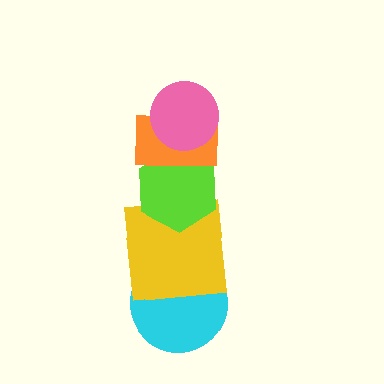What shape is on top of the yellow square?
The lime hexagon is on top of the yellow square.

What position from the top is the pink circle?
The pink circle is 1st from the top.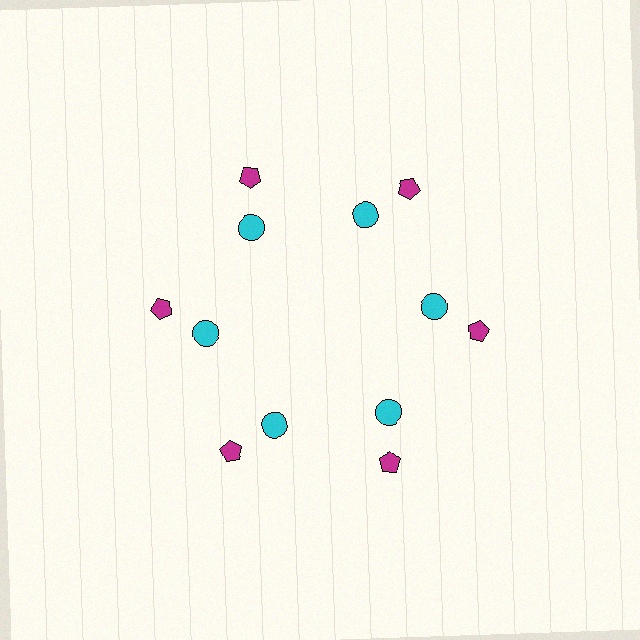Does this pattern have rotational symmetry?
Yes, this pattern has 6-fold rotational symmetry. It looks the same after rotating 60 degrees around the center.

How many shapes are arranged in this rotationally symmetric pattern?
There are 12 shapes, arranged in 6 groups of 2.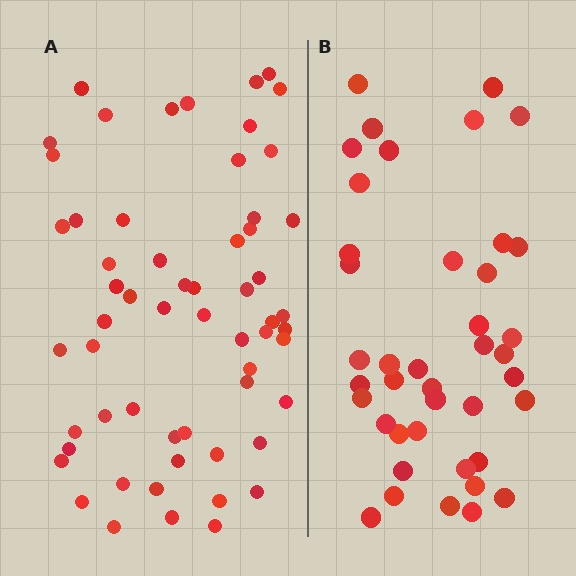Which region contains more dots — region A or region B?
Region A (the left region) has more dots.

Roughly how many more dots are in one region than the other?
Region A has approximately 20 more dots than region B.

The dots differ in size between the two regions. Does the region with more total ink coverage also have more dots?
No. Region B has more total ink coverage because its dots are larger, but region A actually contains more individual dots. Total area can be misleading — the number of items is what matters here.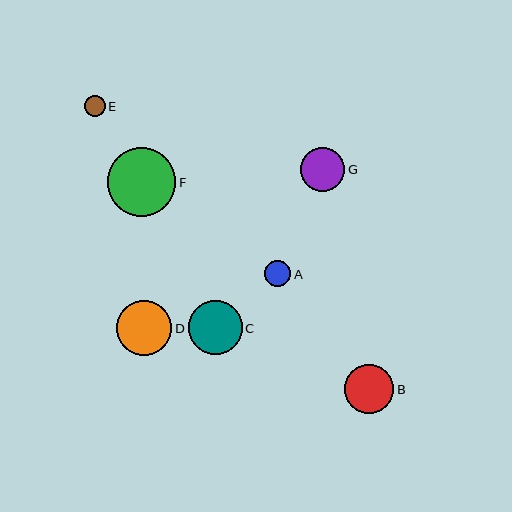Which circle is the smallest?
Circle E is the smallest with a size of approximately 21 pixels.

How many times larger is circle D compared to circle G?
Circle D is approximately 1.2 times the size of circle G.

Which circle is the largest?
Circle F is the largest with a size of approximately 69 pixels.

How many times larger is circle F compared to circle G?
Circle F is approximately 1.6 times the size of circle G.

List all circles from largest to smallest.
From largest to smallest: F, D, C, B, G, A, E.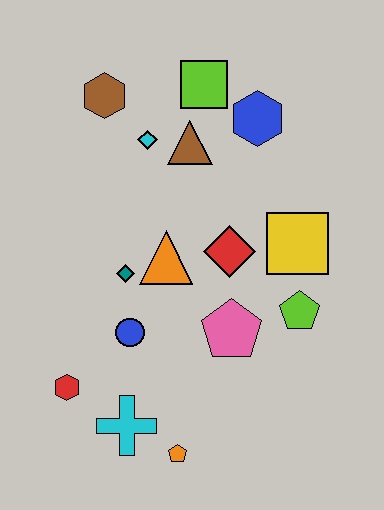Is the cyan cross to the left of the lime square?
Yes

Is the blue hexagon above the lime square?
No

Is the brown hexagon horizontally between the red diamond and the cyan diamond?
No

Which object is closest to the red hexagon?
The cyan cross is closest to the red hexagon.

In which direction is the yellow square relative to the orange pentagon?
The yellow square is above the orange pentagon.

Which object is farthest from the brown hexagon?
The orange pentagon is farthest from the brown hexagon.